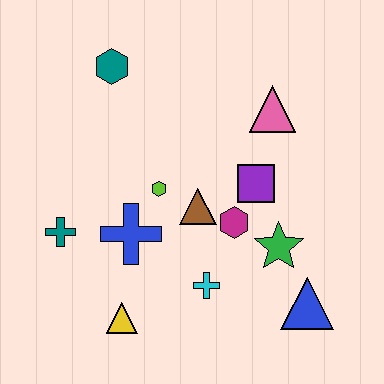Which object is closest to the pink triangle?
The purple square is closest to the pink triangle.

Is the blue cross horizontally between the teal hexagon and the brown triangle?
Yes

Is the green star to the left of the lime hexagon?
No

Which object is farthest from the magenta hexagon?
The teal hexagon is farthest from the magenta hexagon.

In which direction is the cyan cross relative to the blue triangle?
The cyan cross is to the left of the blue triangle.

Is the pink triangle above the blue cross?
Yes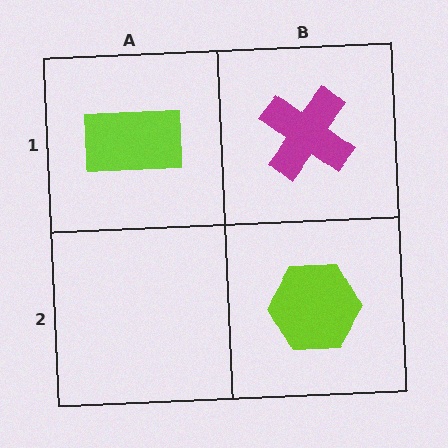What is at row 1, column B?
A magenta cross.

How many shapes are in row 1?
2 shapes.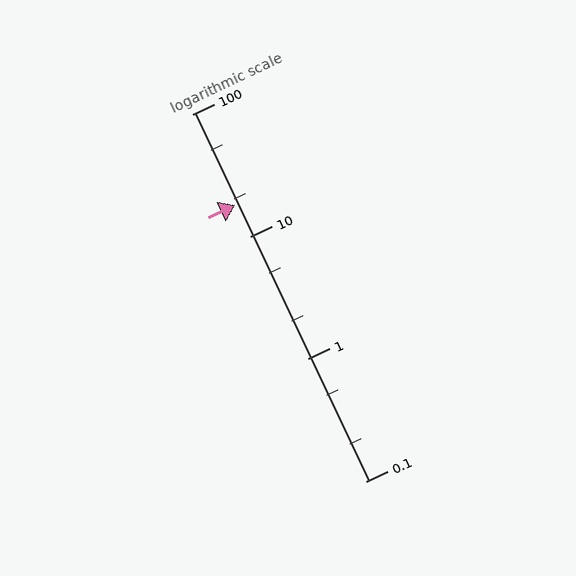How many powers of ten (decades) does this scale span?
The scale spans 3 decades, from 0.1 to 100.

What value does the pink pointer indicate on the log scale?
The pointer indicates approximately 18.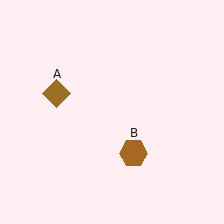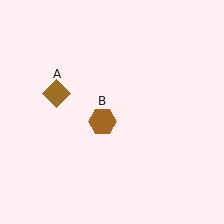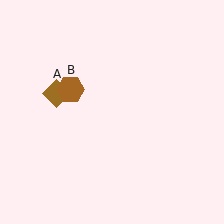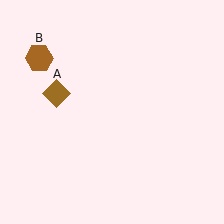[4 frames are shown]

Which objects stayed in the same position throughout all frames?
Brown diamond (object A) remained stationary.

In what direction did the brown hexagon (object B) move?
The brown hexagon (object B) moved up and to the left.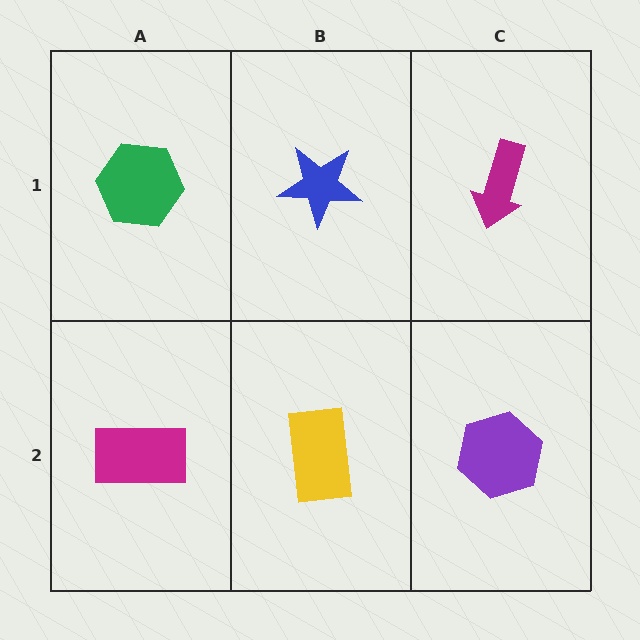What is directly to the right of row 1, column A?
A blue star.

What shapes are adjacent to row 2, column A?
A green hexagon (row 1, column A), a yellow rectangle (row 2, column B).